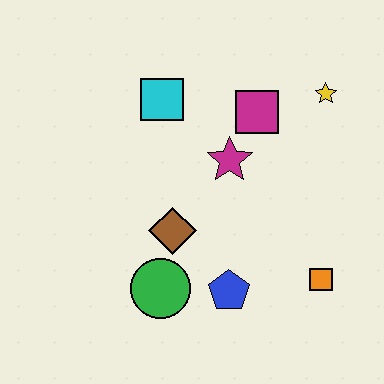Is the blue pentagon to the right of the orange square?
No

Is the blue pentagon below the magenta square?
Yes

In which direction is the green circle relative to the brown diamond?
The green circle is below the brown diamond.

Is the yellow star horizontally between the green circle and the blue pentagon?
No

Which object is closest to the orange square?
The blue pentagon is closest to the orange square.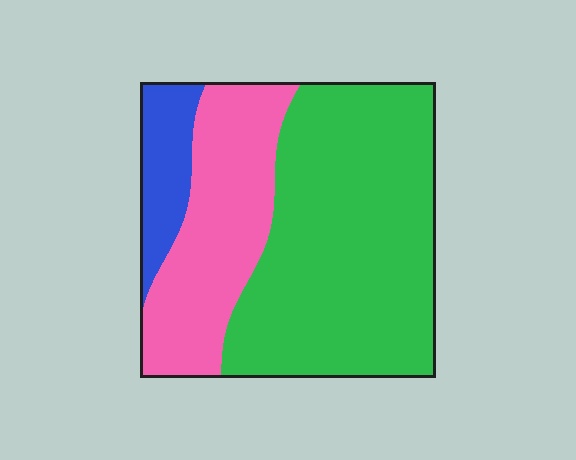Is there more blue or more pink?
Pink.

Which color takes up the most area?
Green, at roughly 60%.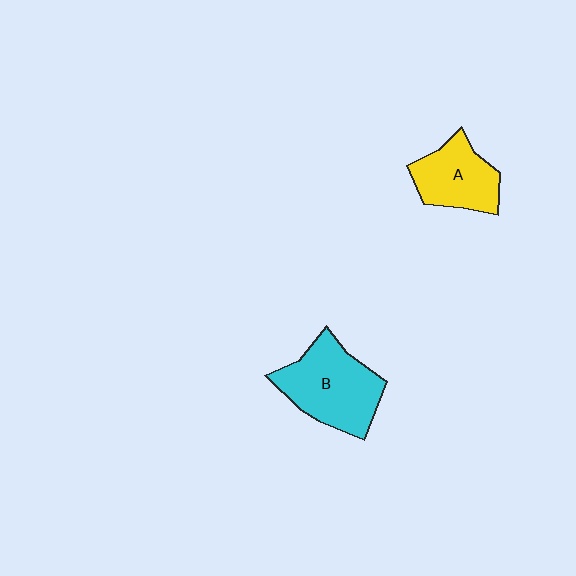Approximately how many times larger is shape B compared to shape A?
Approximately 1.4 times.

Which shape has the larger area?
Shape B (cyan).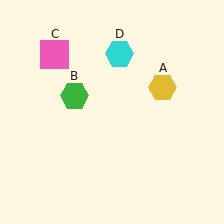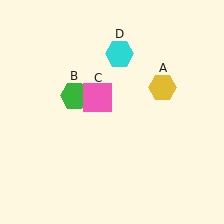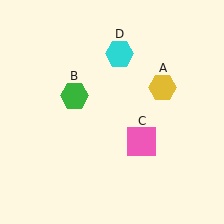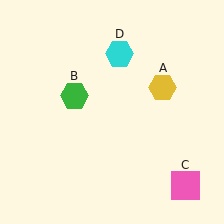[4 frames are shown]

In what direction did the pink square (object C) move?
The pink square (object C) moved down and to the right.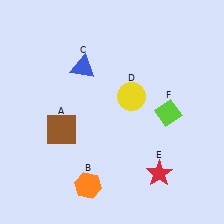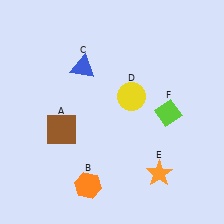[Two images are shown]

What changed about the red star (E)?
In Image 1, E is red. In Image 2, it changed to orange.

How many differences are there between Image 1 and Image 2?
There is 1 difference between the two images.